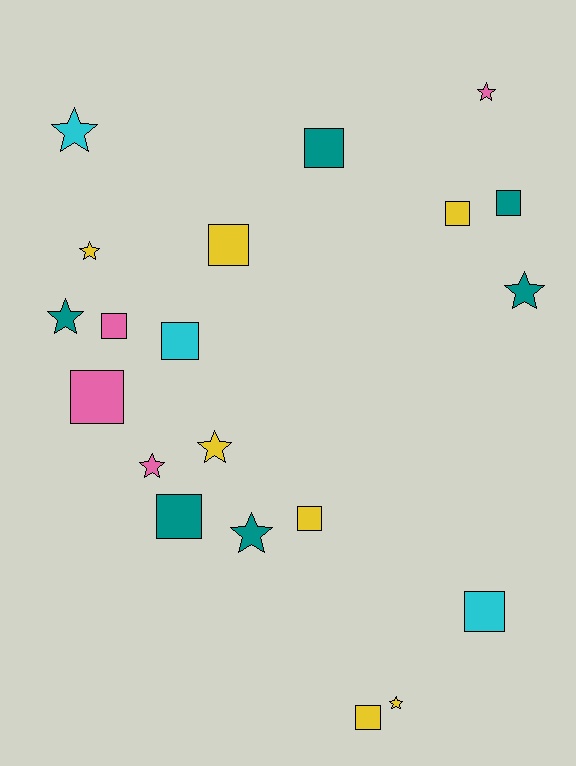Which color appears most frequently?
Yellow, with 7 objects.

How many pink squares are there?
There are 2 pink squares.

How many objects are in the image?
There are 20 objects.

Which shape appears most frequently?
Square, with 11 objects.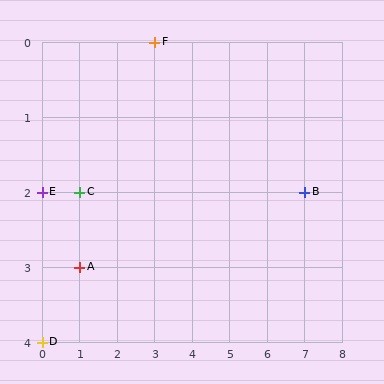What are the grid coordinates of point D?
Point D is at grid coordinates (0, 4).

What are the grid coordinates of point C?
Point C is at grid coordinates (1, 2).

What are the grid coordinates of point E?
Point E is at grid coordinates (0, 2).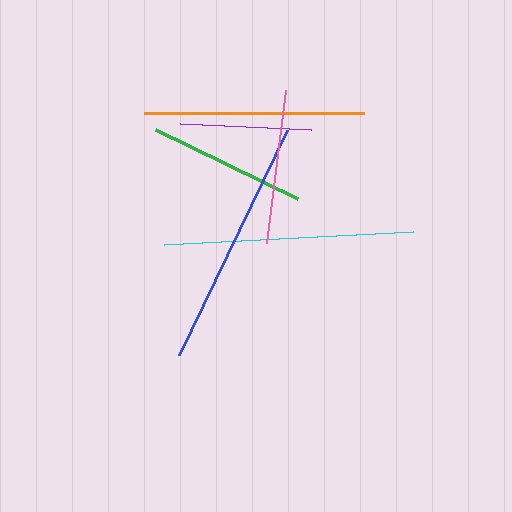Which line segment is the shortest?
The purple line is the shortest at approximately 132 pixels.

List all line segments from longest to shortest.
From longest to shortest: blue, cyan, orange, green, pink, purple.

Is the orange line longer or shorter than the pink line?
The orange line is longer than the pink line.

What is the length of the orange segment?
The orange segment is approximately 219 pixels long.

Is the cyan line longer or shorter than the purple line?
The cyan line is longer than the purple line.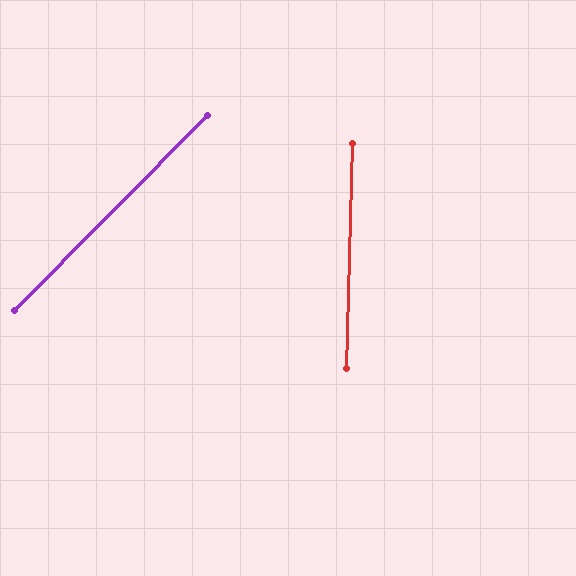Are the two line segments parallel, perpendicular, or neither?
Neither parallel nor perpendicular — they differ by about 43°.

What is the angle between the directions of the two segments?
Approximately 43 degrees.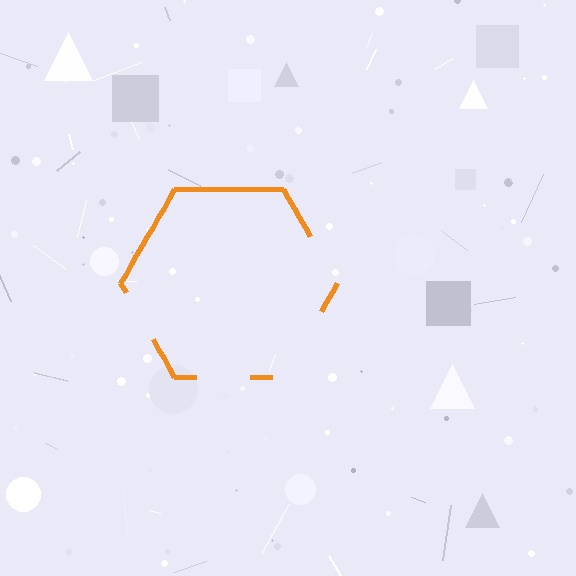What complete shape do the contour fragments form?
The contour fragments form a hexagon.